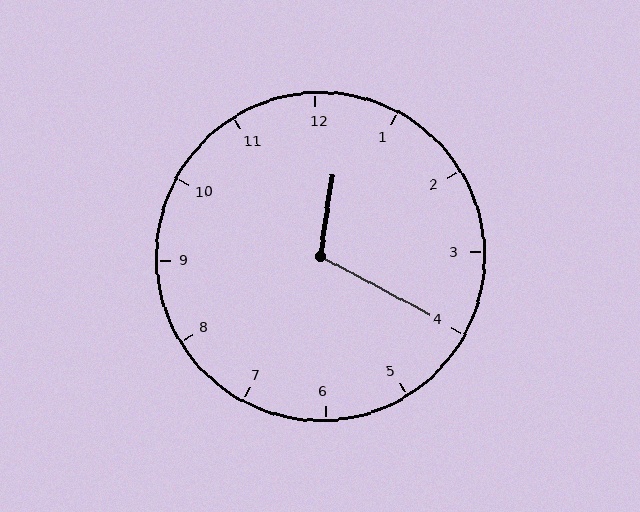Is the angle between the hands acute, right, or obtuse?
It is obtuse.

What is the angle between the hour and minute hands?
Approximately 110 degrees.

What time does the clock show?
12:20.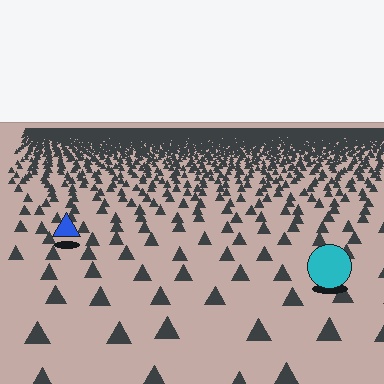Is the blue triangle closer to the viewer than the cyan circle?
No. The cyan circle is closer — you can tell from the texture gradient: the ground texture is coarser near it.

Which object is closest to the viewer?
The cyan circle is closest. The texture marks near it are larger and more spread out.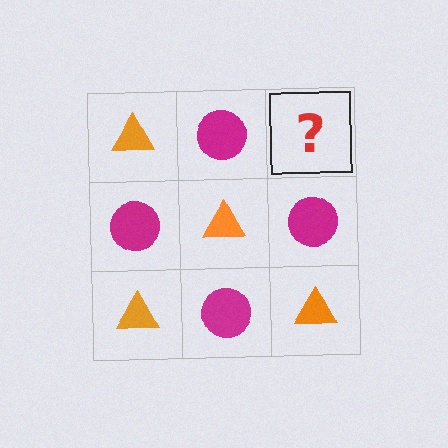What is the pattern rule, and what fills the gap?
The rule is that it alternates orange triangle and magenta circle in a checkerboard pattern. The gap should be filled with an orange triangle.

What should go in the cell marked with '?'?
The missing cell should contain an orange triangle.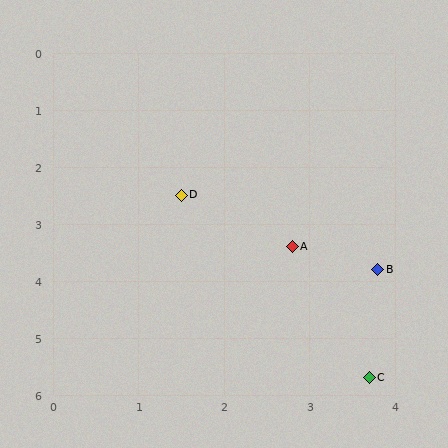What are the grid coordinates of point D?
Point D is at approximately (1.5, 2.5).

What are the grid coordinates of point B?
Point B is at approximately (3.8, 3.8).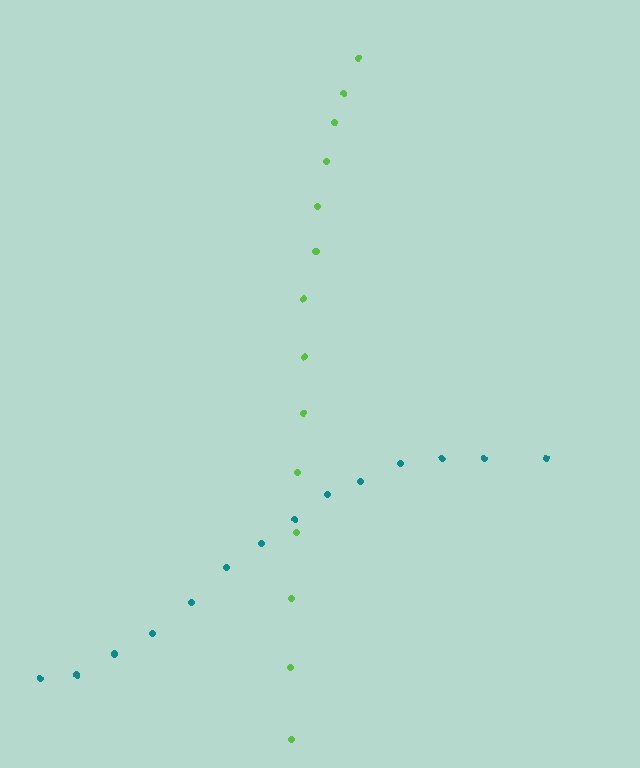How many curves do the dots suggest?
There are 2 distinct paths.